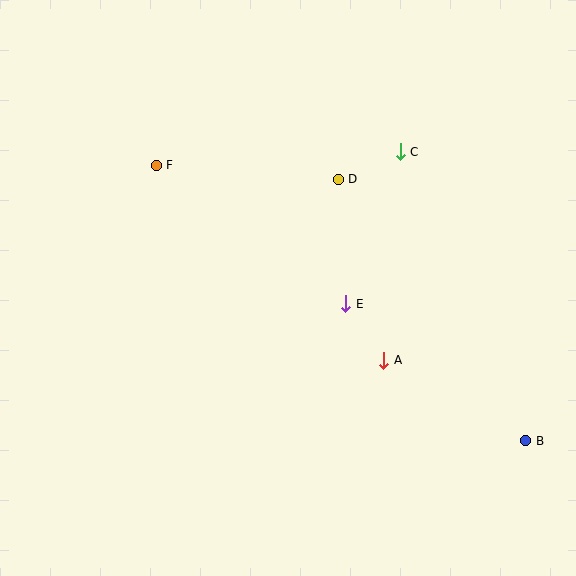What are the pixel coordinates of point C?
Point C is at (400, 152).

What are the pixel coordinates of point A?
Point A is at (384, 360).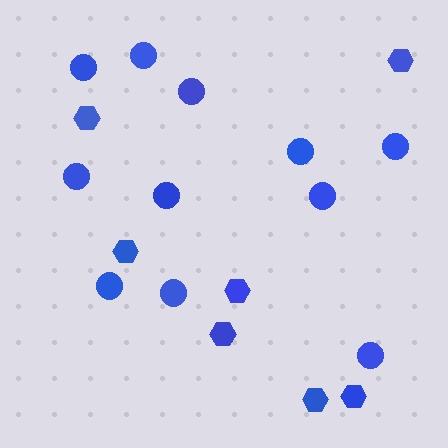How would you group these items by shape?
There are 2 groups: one group of hexagons (7) and one group of circles (11).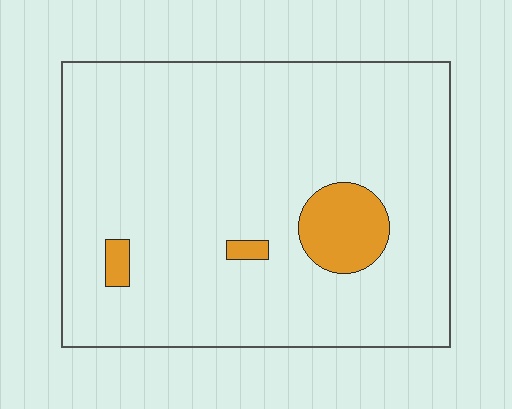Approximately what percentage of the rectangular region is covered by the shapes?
Approximately 10%.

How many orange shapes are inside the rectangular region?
3.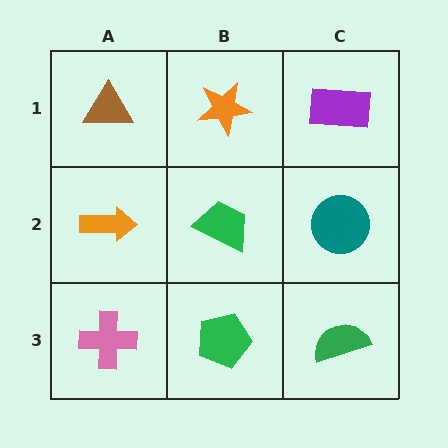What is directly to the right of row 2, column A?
A green trapezoid.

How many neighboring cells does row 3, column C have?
2.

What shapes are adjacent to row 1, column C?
A teal circle (row 2, column C), an orange star (row 1, column B).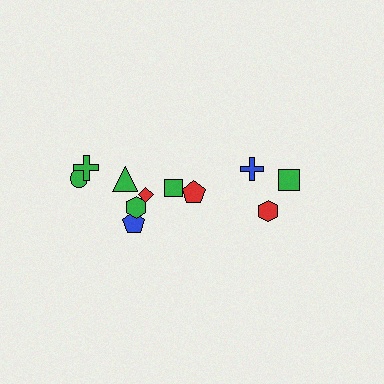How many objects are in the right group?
There are 4 objects.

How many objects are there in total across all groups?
There are 11 objects.